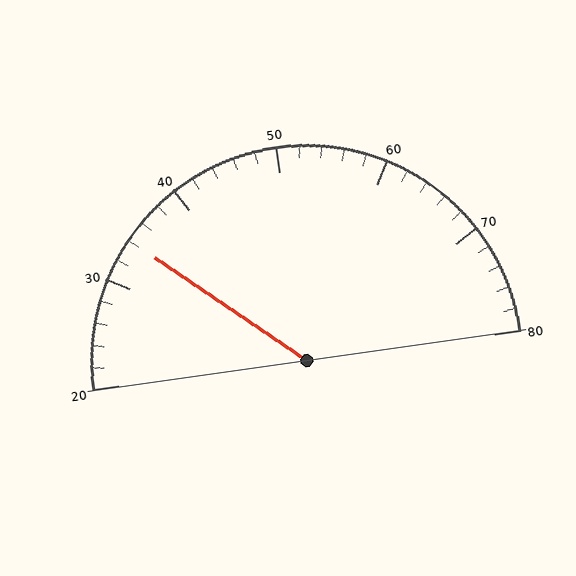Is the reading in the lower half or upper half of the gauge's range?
The reading is in the lower half of the range (20 to 80).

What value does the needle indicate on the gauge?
The needle indicates approximately 34.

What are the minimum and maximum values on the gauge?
The gauge ranges from 20 to 80.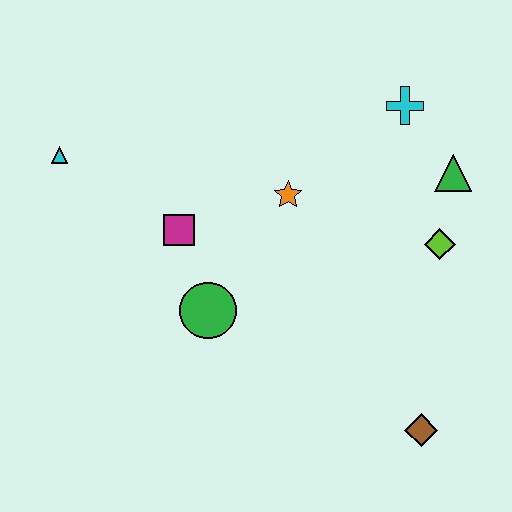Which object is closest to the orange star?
The magenta square is closest to the orange star.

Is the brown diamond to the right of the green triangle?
No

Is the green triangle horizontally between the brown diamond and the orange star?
No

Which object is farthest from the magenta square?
The brown diamond is farthest from the magenta square.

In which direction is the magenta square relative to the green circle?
The magenta square is above the green circle.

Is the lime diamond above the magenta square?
No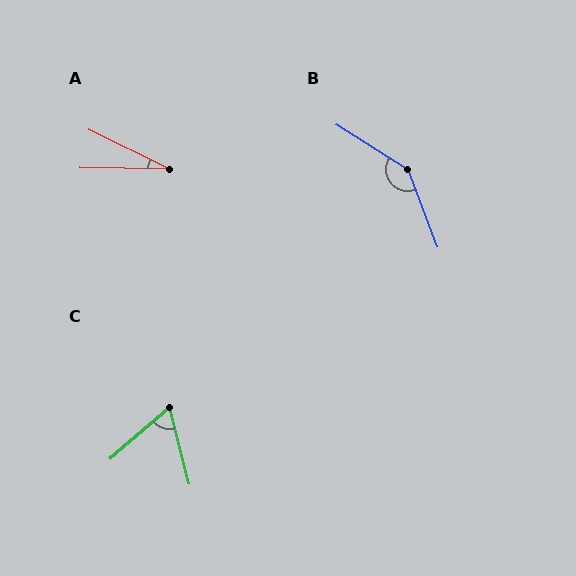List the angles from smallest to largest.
A (25°), C (64°), B (143°).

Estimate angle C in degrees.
Approximately 64 degrees.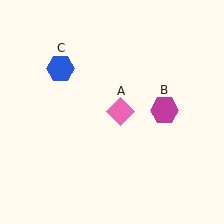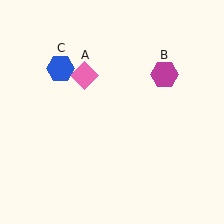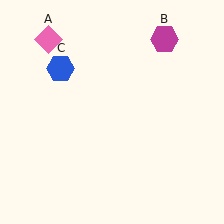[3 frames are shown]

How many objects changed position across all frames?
2 objects changed position: pink diamond (object A), magenta hexagon (object B).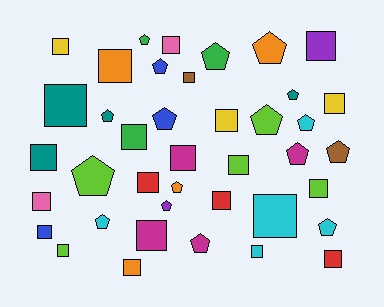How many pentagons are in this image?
There are 17 pentagons.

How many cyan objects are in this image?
There are 5 cyan objects.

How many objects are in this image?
There are 40 objects.